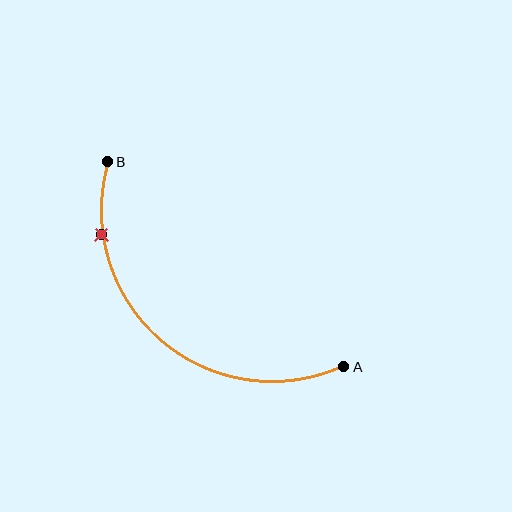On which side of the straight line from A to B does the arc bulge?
The arc bulges below and to the left of the straight line connecting A and B.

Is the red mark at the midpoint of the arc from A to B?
No. The red mark lies on the arc but is closer to endpoint B. The arc midpoint would be at the point on the curve equidistant along the arc from both A and B.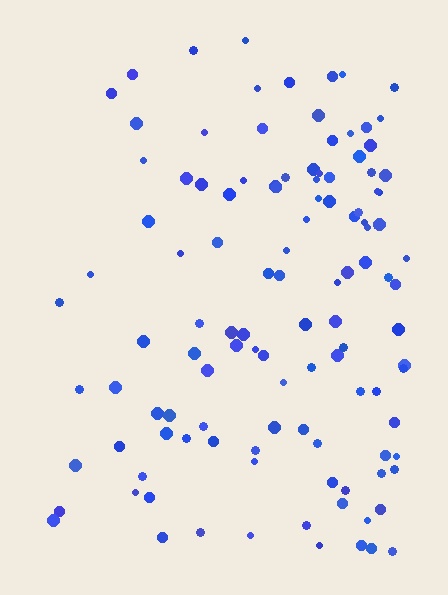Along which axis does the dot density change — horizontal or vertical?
Horizontal.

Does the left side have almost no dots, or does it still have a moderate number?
Still a moderate number, just noticeably fewer than the right.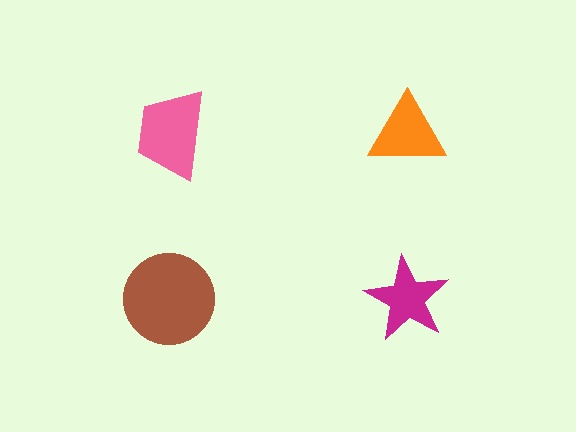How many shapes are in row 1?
2 shapes.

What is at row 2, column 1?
A brown circle.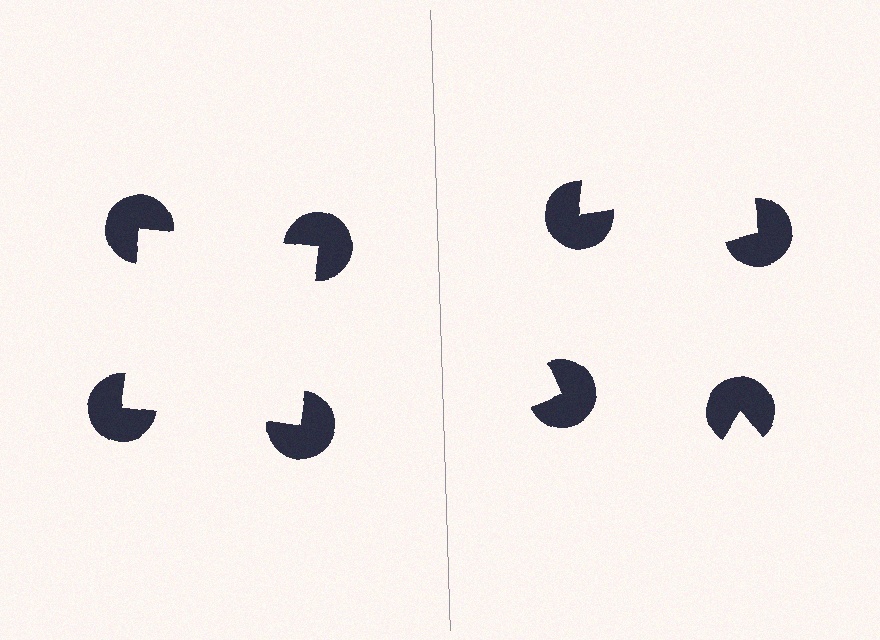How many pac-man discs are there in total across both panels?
8 — 4 on each side.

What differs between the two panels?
The pac-man discs are positioned identically on both sides; only the wedge orientations differ. On the left they align to a square; on the right they are misaligned.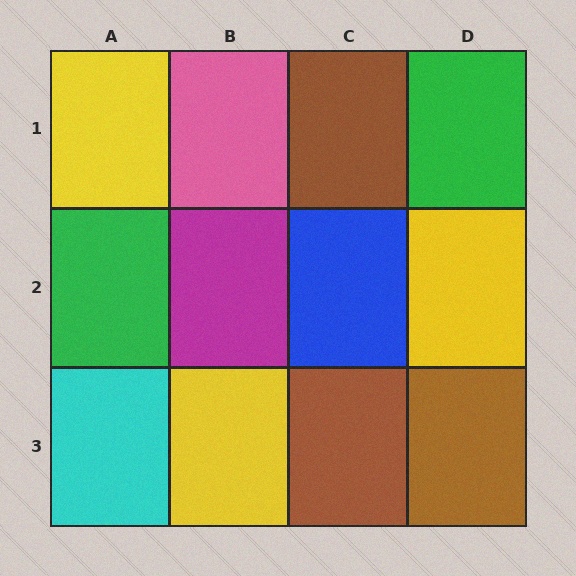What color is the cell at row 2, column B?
Magenta.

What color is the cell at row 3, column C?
Brown.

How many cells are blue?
1 cell is blue.